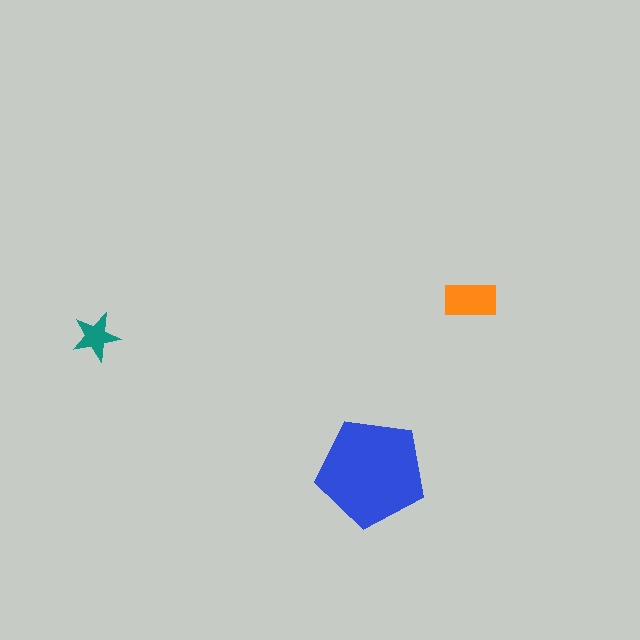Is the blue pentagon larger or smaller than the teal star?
Larger.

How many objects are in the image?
There are 3 objects in the image.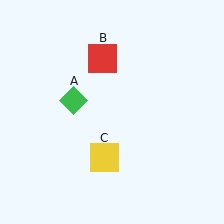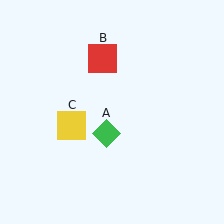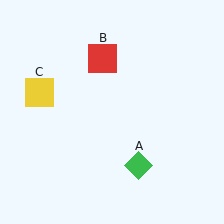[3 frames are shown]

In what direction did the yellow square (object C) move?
The yellow square (object C) moved up and to the left.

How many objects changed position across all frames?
2 objects changed position: green diamond (object A), yellow square (object C).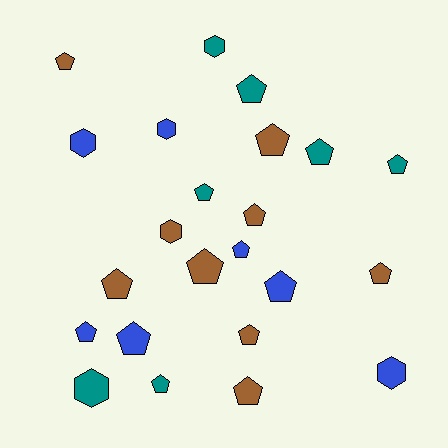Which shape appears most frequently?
Pentagon, with 17 objects.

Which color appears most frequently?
Brown, with 9 objects.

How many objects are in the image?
There are 23 objects.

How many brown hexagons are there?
There is 1 brown hexagon.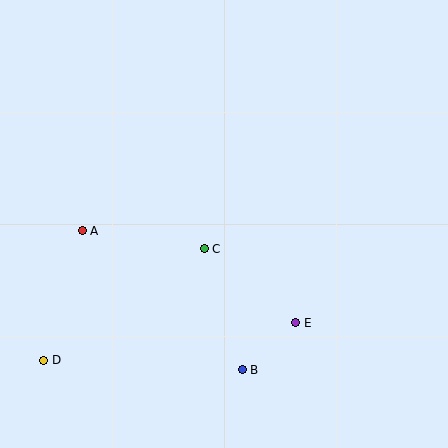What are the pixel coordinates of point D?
Point D is at (44, 360).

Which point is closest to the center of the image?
Point C at (204, 249) is closest to the center.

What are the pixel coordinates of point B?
Point B is at (242, 370).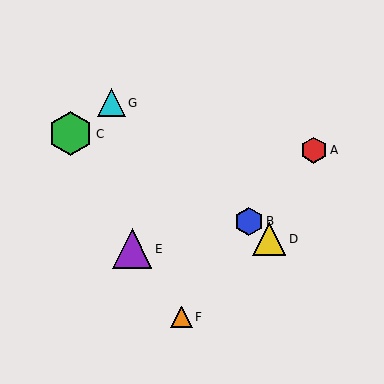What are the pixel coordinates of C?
Object C is at (71, 134).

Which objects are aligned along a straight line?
Objects B, D, G are aligned along a straight line.